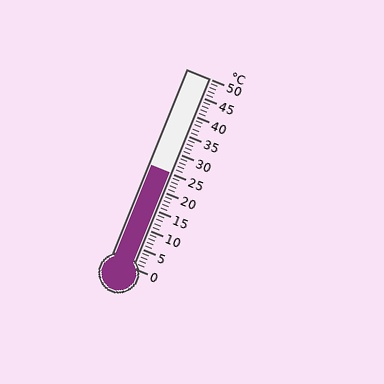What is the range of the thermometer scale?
The thermometer scale ranges from 0°C to 50°C.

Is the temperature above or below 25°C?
The temperature is at 25°C.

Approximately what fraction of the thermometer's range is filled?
The thermometer is filled to approximately 50% of its range.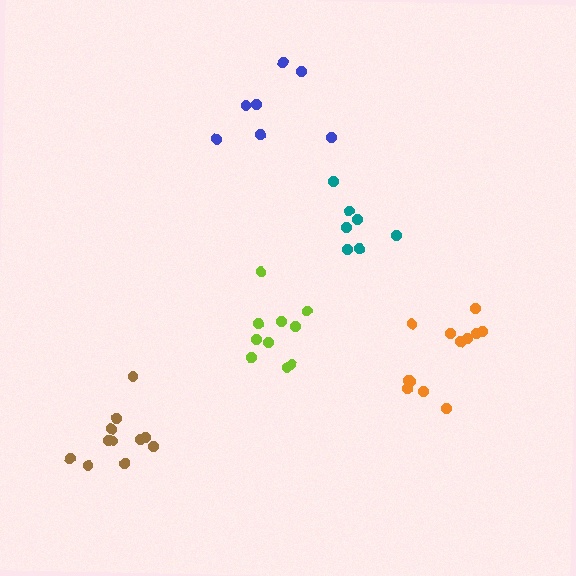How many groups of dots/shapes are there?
There are 5 groups.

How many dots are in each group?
Group 1: 11 dots, Group 2: 7 dots, Group 3: 10 dots, Group 4: 12 dots, Group 5: 7 dots (47 total).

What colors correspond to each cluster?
The clusters are colored: brown, teal, lime, orange, blue.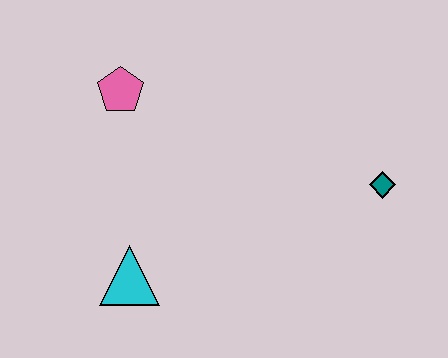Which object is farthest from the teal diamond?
The pink pentagon is farthest from the teal diamond.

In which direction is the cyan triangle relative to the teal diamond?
The cyan triangle is to the left of the teal diamond.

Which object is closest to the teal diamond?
The cyan triangle is closest to the teal diamond.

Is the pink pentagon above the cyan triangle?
Yes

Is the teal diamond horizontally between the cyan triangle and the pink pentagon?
No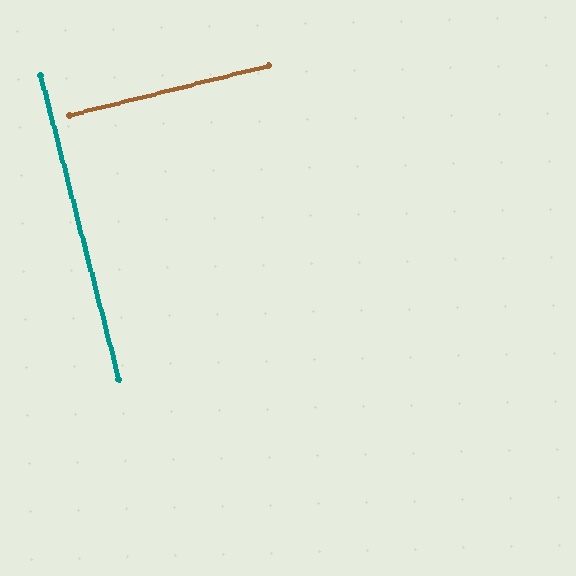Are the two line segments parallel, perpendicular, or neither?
Perpendicular — they meet at approximately 89°.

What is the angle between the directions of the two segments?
Approximately 89 degrees.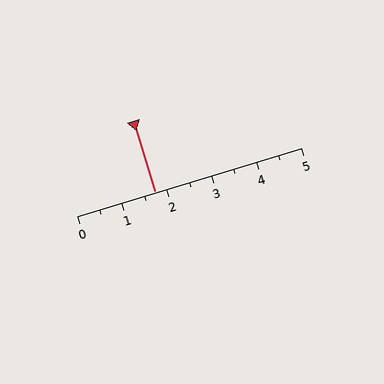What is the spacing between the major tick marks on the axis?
The major ticks are spaced 1 apart.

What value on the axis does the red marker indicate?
The marker indicates approximately 1.8.